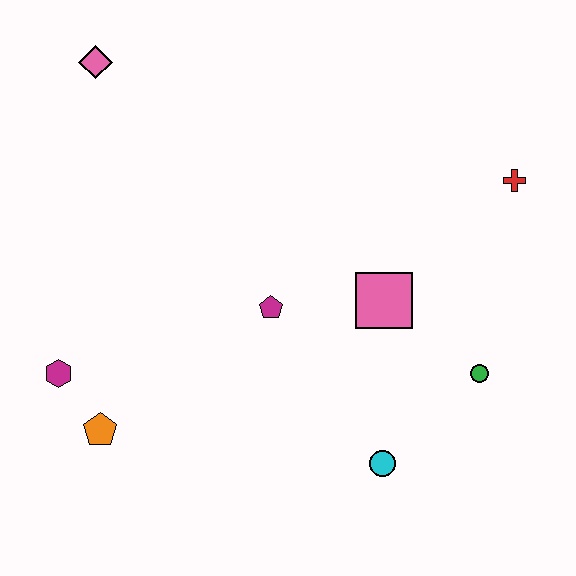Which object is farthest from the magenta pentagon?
The pink diamond is farthest from the magenta pentagon.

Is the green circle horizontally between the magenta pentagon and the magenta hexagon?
No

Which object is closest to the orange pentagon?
The magenta hexagon is closest to the orange pentagon.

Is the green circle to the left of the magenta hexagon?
No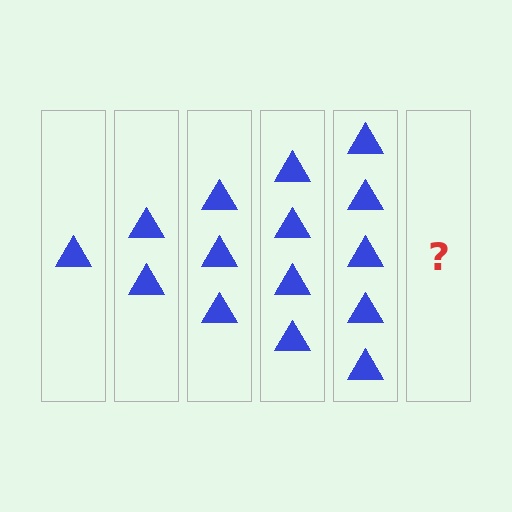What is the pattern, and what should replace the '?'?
The pattern is that each step adds one more triangle. The '?' should be 6 triangles.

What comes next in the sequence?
The next element should be 6 triangles.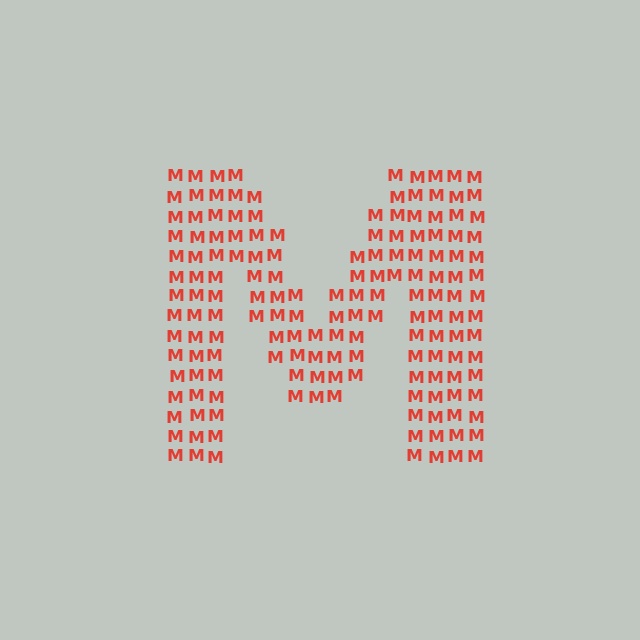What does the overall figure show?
The overall figure shows the letter M.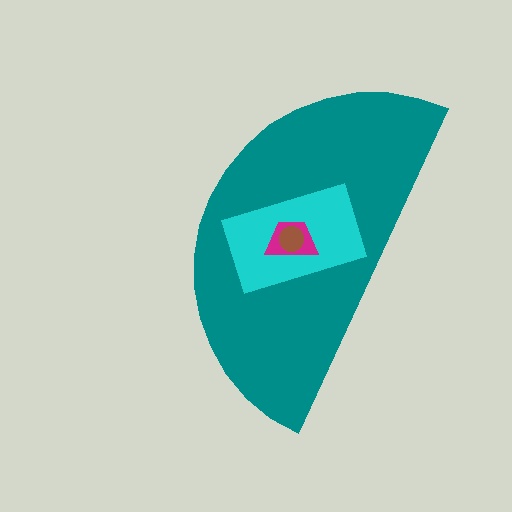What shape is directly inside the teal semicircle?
The cyan rectangle.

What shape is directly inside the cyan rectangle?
The magenta trapezoid.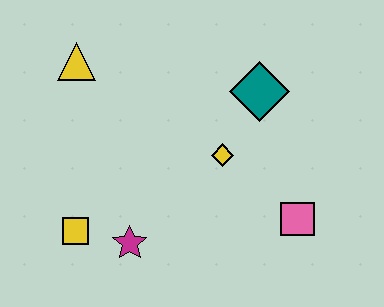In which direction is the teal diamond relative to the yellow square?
The teal diamond is to the right of the yellow square.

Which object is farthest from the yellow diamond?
The yellow triangle is farthest from the yellow diamond.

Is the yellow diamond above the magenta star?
Yes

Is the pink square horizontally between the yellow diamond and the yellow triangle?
No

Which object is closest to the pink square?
The yellow diamond is closest to the pink square.